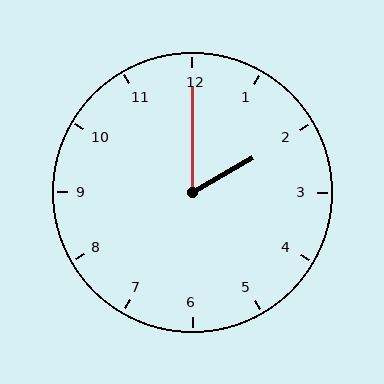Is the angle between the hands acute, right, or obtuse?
It is acute.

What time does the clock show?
2:00.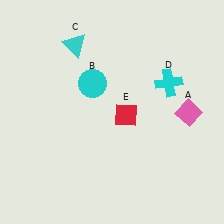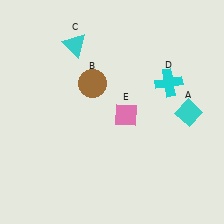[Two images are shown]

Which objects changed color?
A changed from pink to cyan. B changed from cyan to brown. E changed from red to pink.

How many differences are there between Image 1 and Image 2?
There are 3 differences between the two images.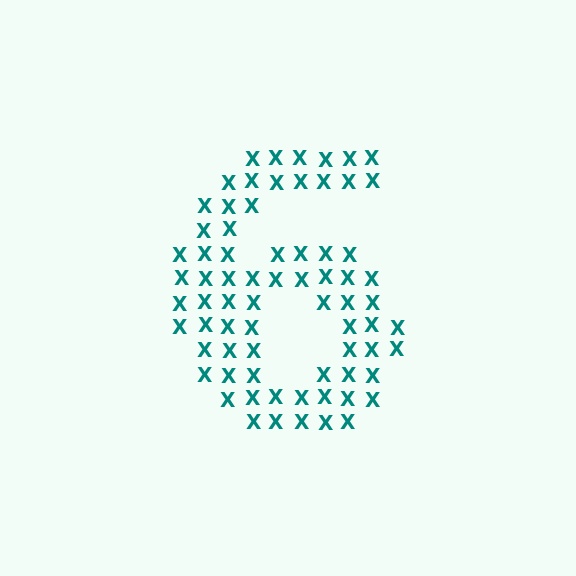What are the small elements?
The small elements are letter X's.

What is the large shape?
The large shape is the digit 6.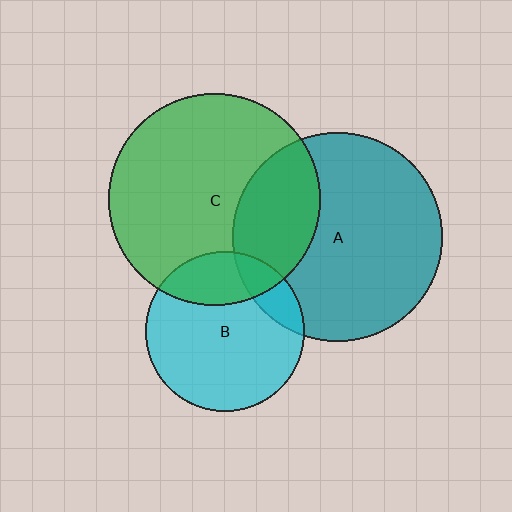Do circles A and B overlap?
Yes.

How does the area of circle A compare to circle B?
Approximately 1.7 times.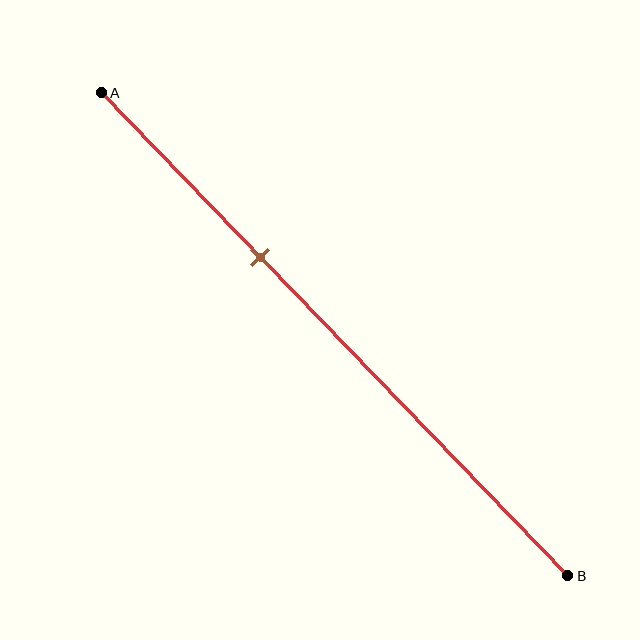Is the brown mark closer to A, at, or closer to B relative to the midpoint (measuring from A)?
The brown mark is closer to point A than the midpoint of segment AB.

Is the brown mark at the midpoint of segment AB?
No, the mark is at about 35% from A, not at the 50% midpoint.